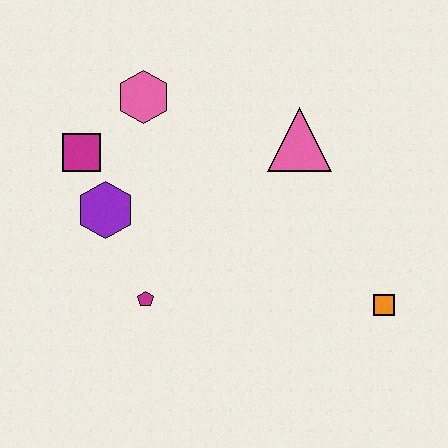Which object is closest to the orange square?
The pink triangle is closest to the orange square.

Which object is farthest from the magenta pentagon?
The orange square is farthest from the magenta pentagon.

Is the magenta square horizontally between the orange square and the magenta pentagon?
No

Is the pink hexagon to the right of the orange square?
No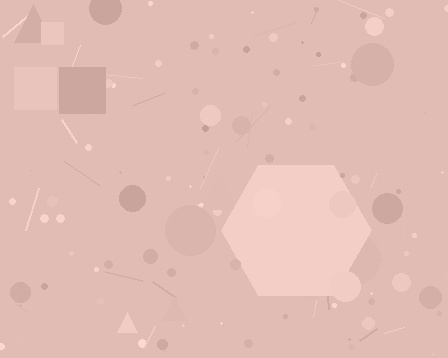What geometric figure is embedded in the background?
A hexagon is embedded in the background.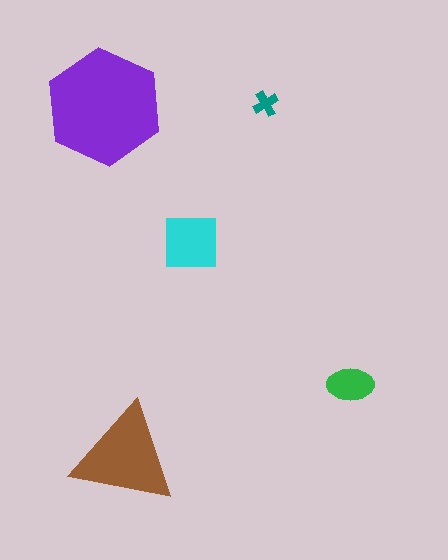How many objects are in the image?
There are 5 objects in the image.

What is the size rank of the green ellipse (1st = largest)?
4th.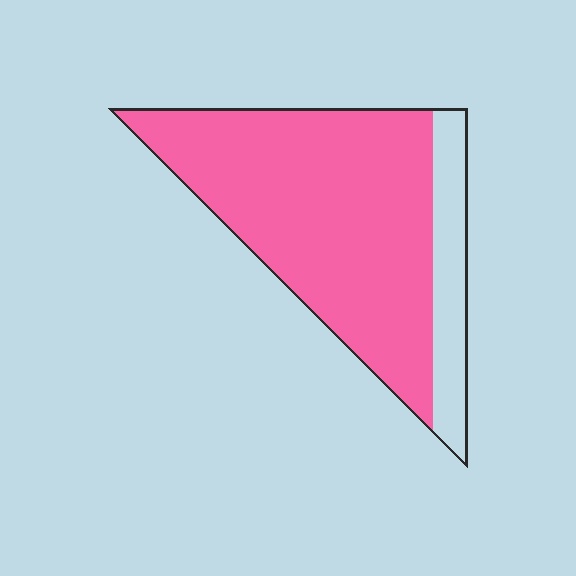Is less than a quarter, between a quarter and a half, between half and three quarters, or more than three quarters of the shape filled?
More than three quarters.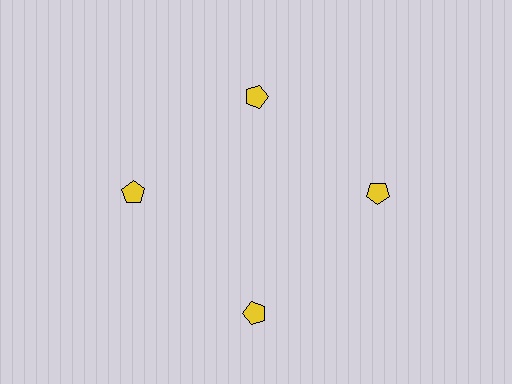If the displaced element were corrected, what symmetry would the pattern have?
It would have 4-fold rotational symmetry — the pattern would map onto itself every 90 degrees.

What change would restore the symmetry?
The symmetry would be restored by moving it outward, back onto the ring so that all 4 pentagons sit at equal angles and equal distance from the center.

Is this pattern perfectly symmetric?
No. The 4 yellow pentagons are arranged in a ring, but one element near the 12 o'clock position is pulled inward toward the center, breaking the 4-fold rotational symmetry.